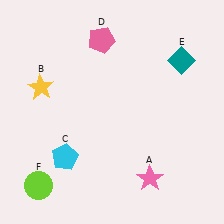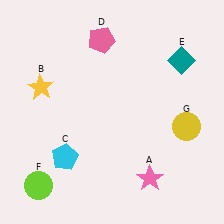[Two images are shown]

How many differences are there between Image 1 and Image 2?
There is 1 difference between the two images.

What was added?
A yellow circle (G) was added in Image 2.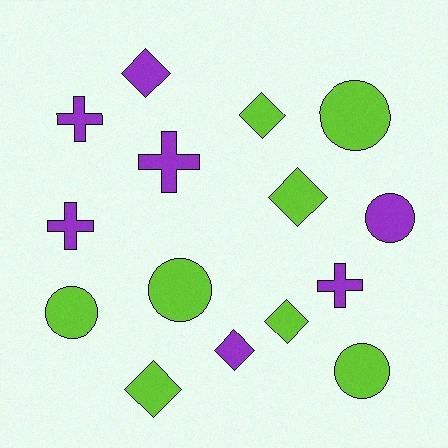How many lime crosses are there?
There are no lime crosses.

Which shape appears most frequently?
Diamond, with 6 objects.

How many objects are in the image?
There are 15 objects.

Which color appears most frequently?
Lime, with 8 objects.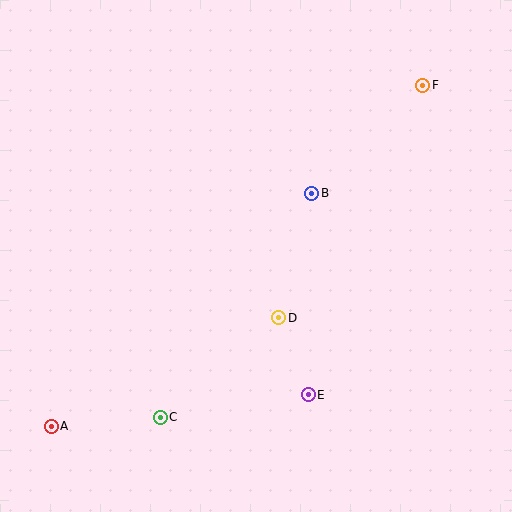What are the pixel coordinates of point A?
Point A is at (51, 426).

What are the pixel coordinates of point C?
Point C is at (160, 417).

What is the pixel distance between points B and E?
The distance between B and E is 201 pixels.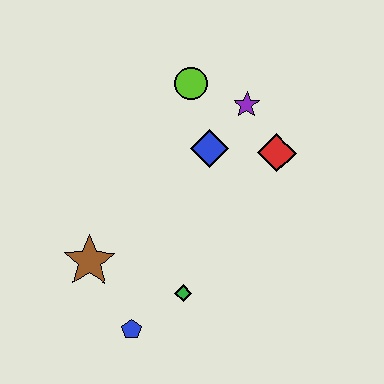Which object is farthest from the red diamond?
The blue pentagon is farthest from the red diamond.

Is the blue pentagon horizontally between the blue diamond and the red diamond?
No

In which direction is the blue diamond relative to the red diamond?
The blue diamond is to the left of the red diamond.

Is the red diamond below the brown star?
No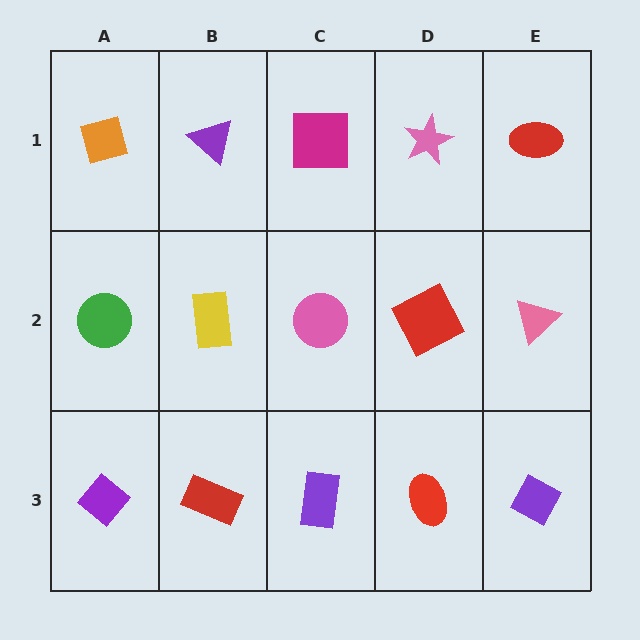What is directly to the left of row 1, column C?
A purple triangle.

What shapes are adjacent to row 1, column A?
A green circle (row 2, column A), a purple triangle (row 1, column B).